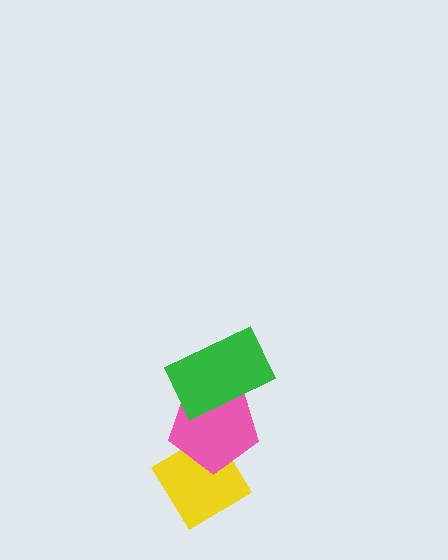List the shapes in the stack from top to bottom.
From top to bottom: the green rectangle, the pink pentagon, the yellow diamond.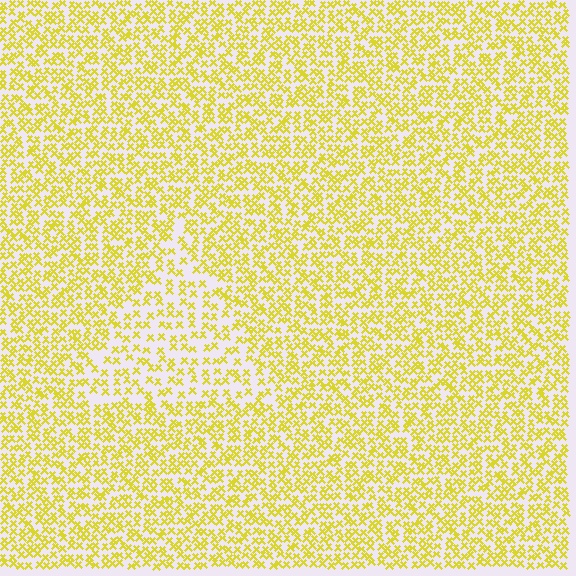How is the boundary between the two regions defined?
The boundary is defined by a change in element density (approximately 1.7x ratio). All elements are the same color, size, and shape.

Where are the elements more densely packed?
The elements are more densely packed outside the triangle boundary.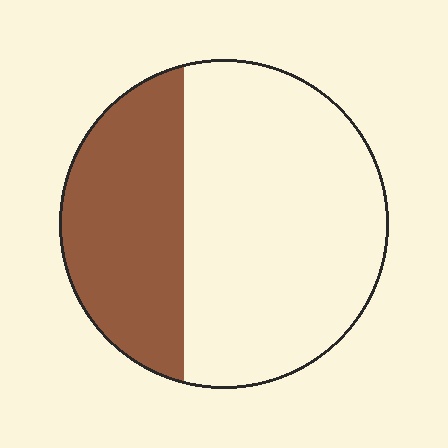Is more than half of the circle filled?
No.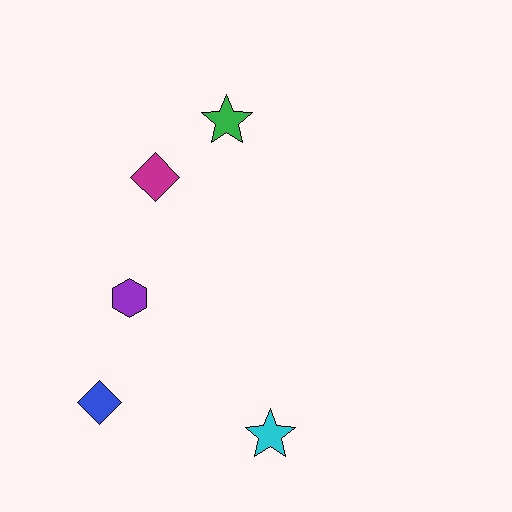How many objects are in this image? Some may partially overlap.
There are 5 objects.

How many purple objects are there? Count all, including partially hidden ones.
There is 1 purple object.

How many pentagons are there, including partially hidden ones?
There are no pentagons.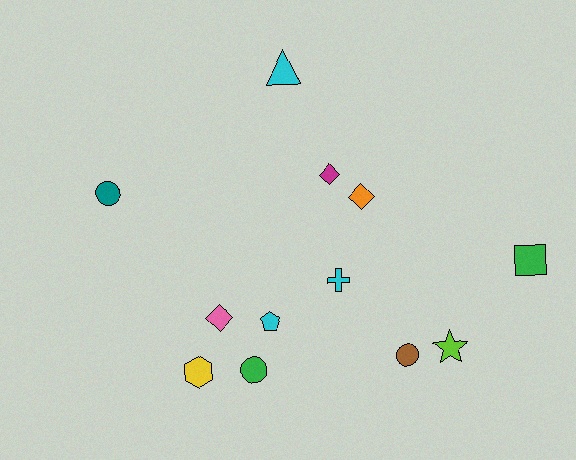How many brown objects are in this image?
There is 1 brown object.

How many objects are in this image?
There are 12 objects.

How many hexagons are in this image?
There is 1 hexagon.